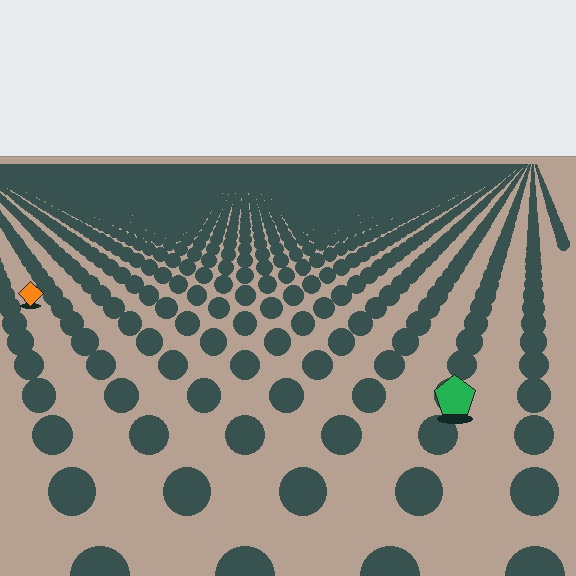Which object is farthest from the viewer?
The orange diamond is farthest from the viewer. It appears smaller and the ground texture around it is denser.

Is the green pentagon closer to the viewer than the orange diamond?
Yes. The green pentagon is closer — you can tell from the texture gradient: the ground texture is coarser near it.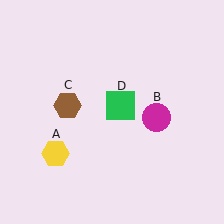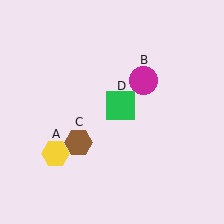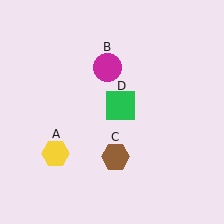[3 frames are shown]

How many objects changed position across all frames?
2 objects changed position: magenta circle (object B), brown hexagon (object C).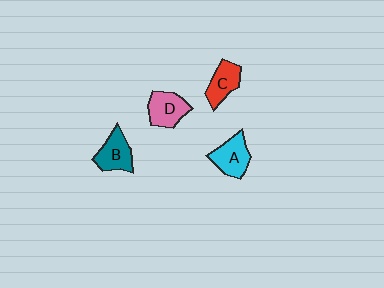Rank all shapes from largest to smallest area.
From largest to smallest: A (cyan), D (pink), B (teal), C (red).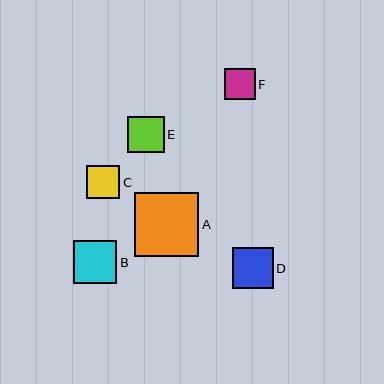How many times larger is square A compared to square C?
Square A is approximately 2.0 times the size of square C.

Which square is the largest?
Square A is the largest with a size of approximately 64 pixels.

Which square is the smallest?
Square F is the smallest with a size of approximately 31 pixels.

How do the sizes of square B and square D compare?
Square B and square D are approximately the same size.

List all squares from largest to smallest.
From largest to smallest: A, B, D, E, C, F.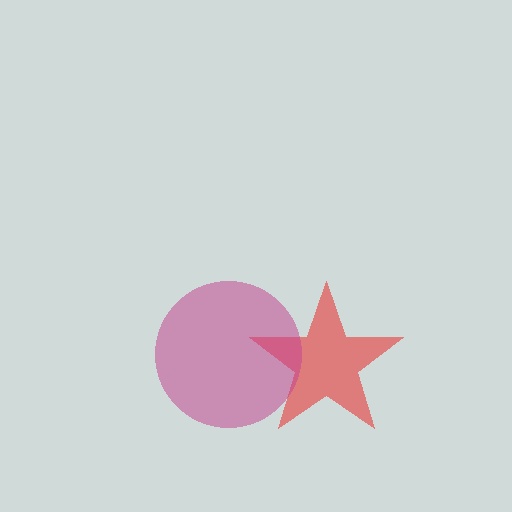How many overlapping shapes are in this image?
There are 2 overlapping shapes in the image.